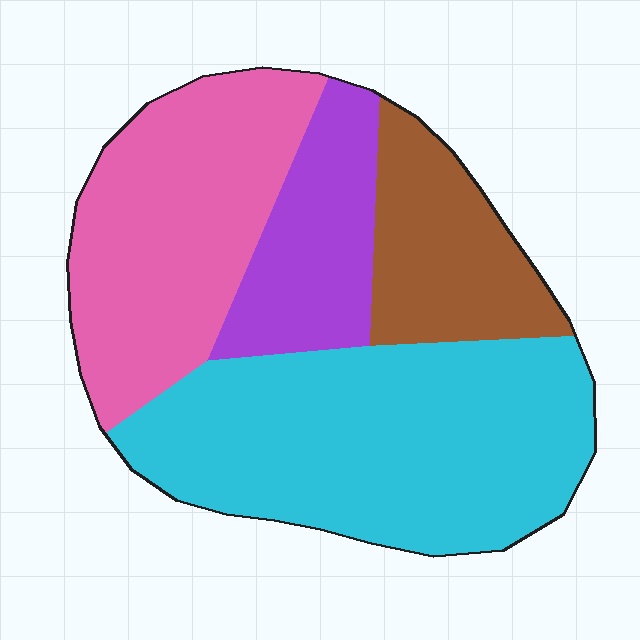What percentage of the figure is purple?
Purple covers roughly 15% of the figure.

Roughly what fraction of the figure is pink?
Pink covers about 30% of the figure.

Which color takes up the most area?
Cyan, at roughly 40%.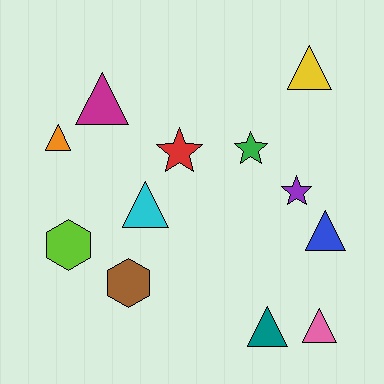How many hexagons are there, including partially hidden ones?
There are 2 hexagons.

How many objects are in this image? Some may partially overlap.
There are 12 objects.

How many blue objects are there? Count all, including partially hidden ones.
There is 1 blue object.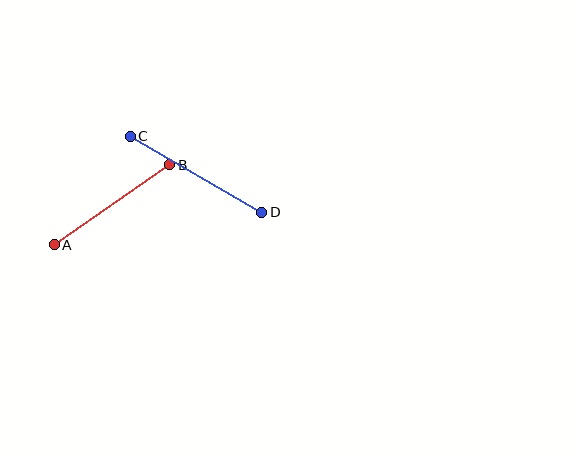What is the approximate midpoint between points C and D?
The midpoint is at approximately (196, 174) pixels.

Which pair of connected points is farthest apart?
Points C and D are farthest apart.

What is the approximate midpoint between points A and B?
The midpoint is at approximately (112, 205) pixels.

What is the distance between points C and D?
The distance is approximately 152 pixels.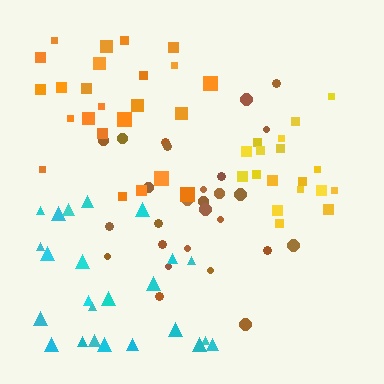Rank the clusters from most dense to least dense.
yellow, brown, orange, cyan.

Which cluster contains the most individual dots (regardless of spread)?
Brown (27).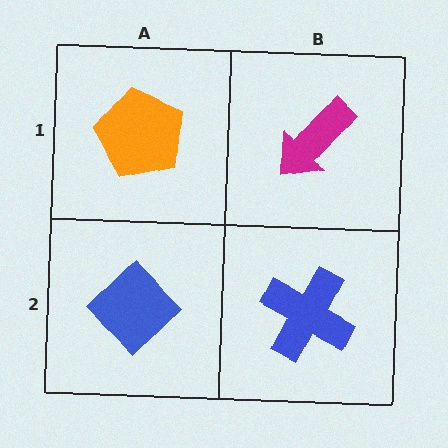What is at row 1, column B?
A magenta arrow.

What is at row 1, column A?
An orange pentagon.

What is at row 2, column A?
A blue diamond.